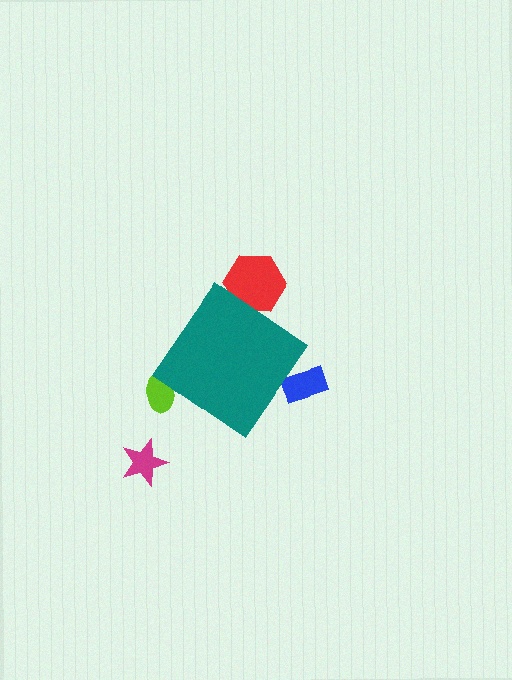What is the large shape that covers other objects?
A teal diamond.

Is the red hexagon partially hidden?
Yes, the red hexagon is partially hidden behind the teal diamond.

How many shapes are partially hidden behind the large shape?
3 shapes are partially hidden.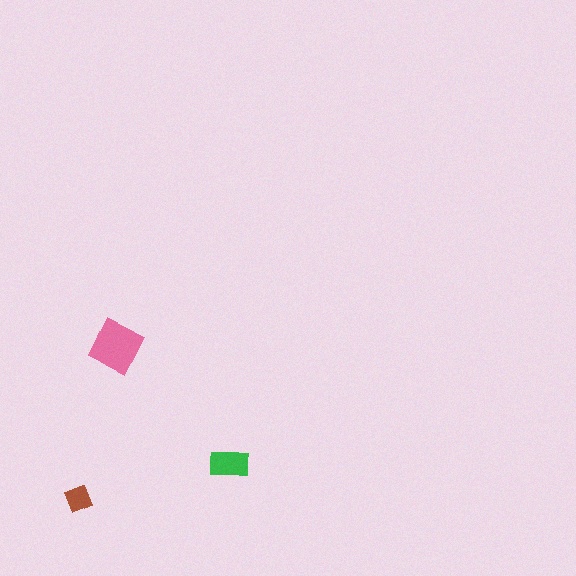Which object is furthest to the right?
The green rectangle is rightmost.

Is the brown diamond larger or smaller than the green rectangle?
Smaller.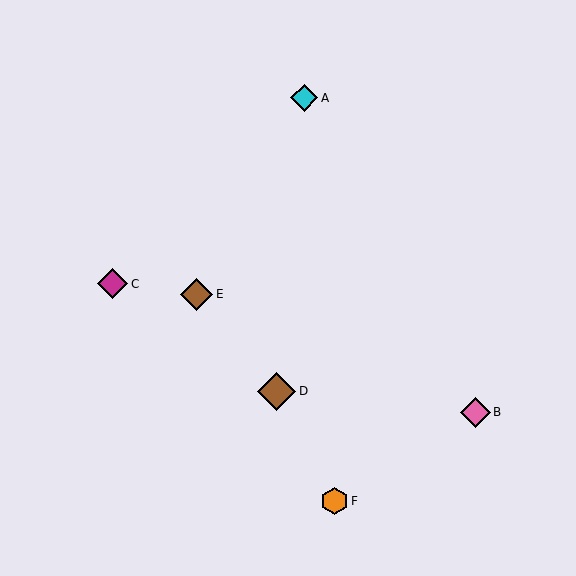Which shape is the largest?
The brown diamond (labeled D) is the largest.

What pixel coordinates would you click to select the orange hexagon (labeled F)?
Click at (335, 501) to select the orange hexagon F.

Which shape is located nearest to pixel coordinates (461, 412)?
The pink diamond (labeled B) at (475, 412) is nearest to that location.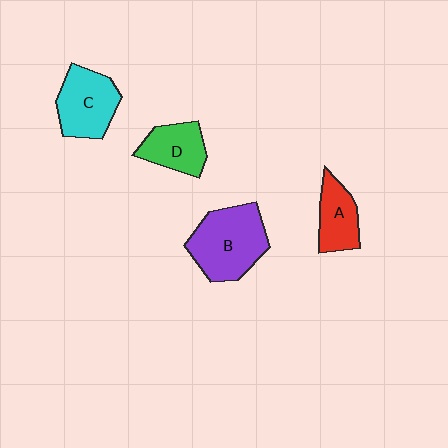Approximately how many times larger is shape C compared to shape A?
Approximately 1.4 times.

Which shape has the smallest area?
Shape A (red).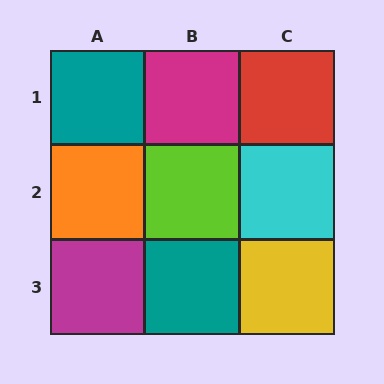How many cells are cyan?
1 cell is cyan.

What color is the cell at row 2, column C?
Cyan.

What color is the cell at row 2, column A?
Orange.